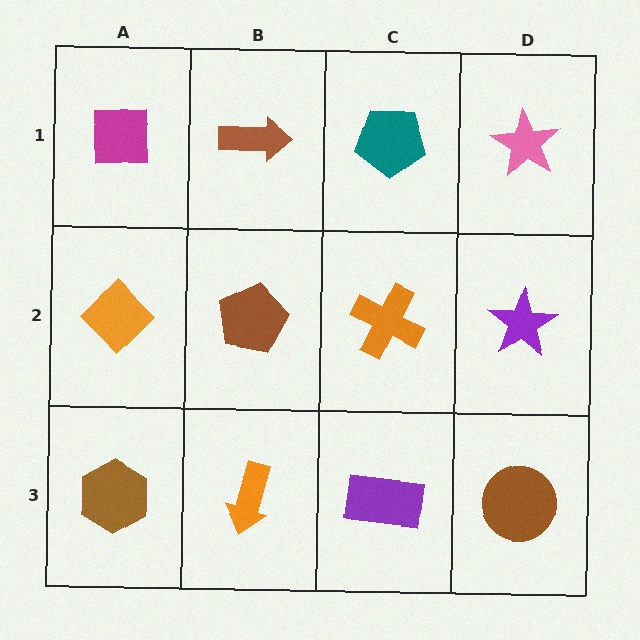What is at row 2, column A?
An orange diamond.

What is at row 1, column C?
A teal pentagon.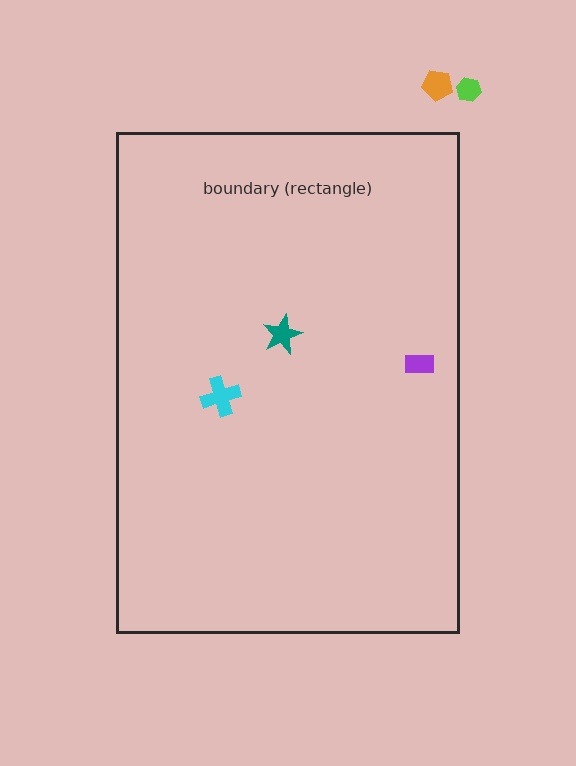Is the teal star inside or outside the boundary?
Inside.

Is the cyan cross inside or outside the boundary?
Inside.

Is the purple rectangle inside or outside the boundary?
Inside.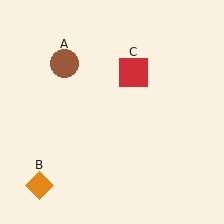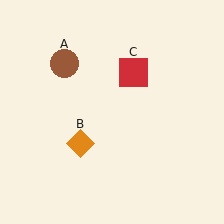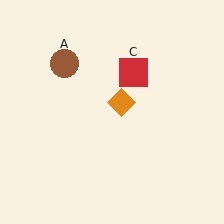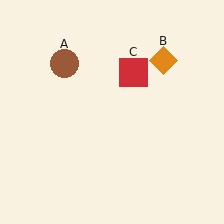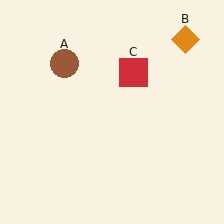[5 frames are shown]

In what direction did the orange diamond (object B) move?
The orange diamond (object B) moved up and to the right.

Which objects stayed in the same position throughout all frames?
Brown circle (object A) and red square (object C) remained stationary.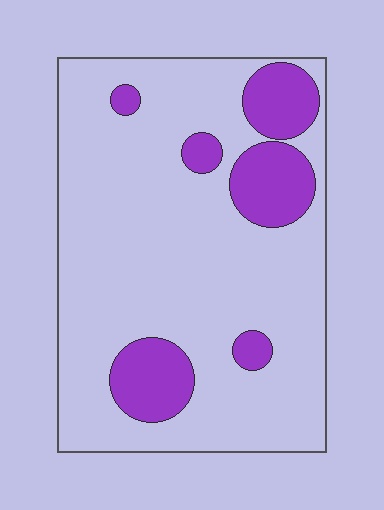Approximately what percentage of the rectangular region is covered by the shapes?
Approximately 20%.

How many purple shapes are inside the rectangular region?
6.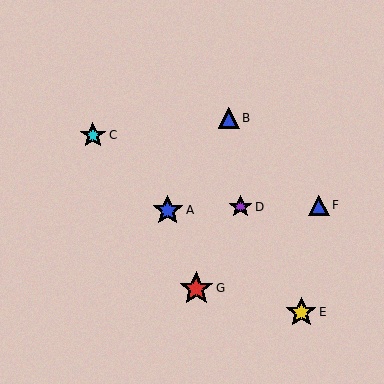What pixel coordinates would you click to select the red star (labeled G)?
Click at (196, 288) to select the red star G.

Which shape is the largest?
The red star (labeled G) is the largest.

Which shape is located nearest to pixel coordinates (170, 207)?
The blue star (labeled A) at (168, 210) is nearest to that location.